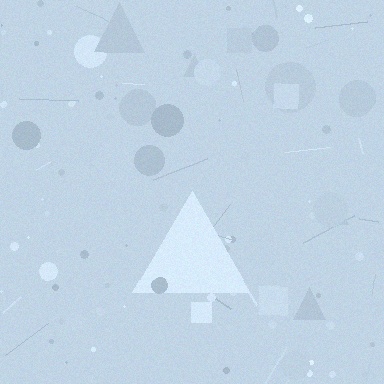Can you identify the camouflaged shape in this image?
The camouflaged shape is a triangle.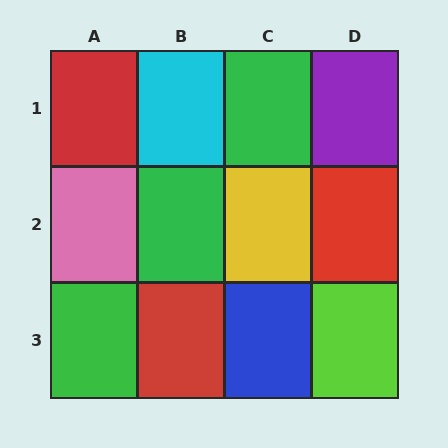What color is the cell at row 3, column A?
Green.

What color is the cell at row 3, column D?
Lime.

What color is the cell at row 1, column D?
Purple.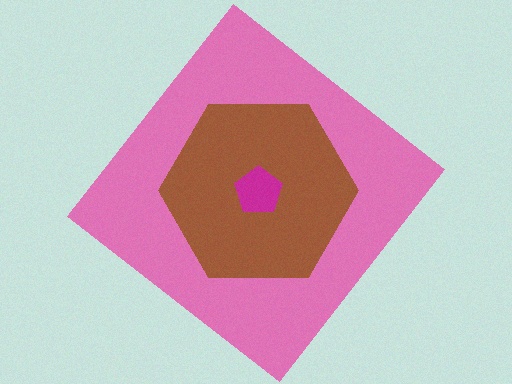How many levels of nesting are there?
3.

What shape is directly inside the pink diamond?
The brown hexagon.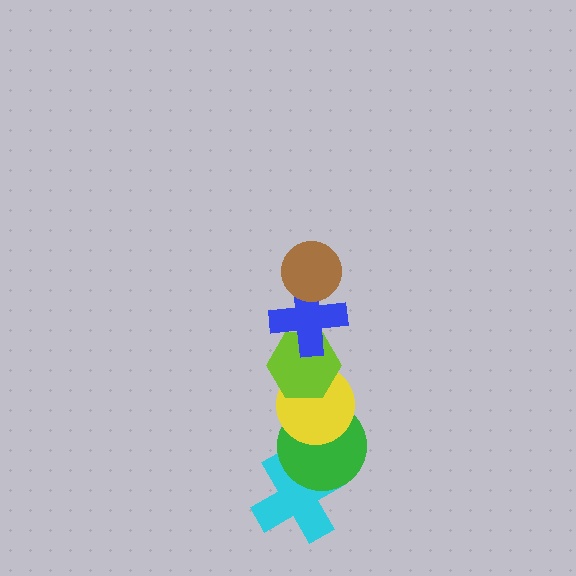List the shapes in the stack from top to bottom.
From top to bottom: the brown circle, the blue cross, the lime hexagon, the yellow circle, the green circle, the cyan cross.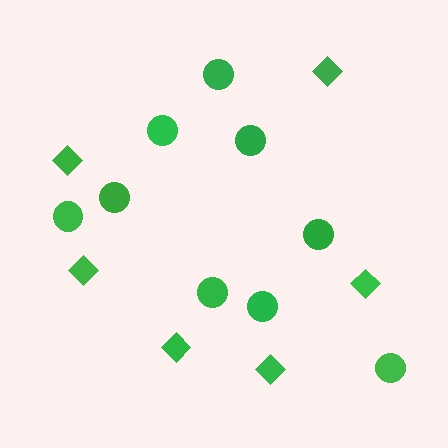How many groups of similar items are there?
There are 2 groups: one group of diamonds (6) and one group of circles (9).